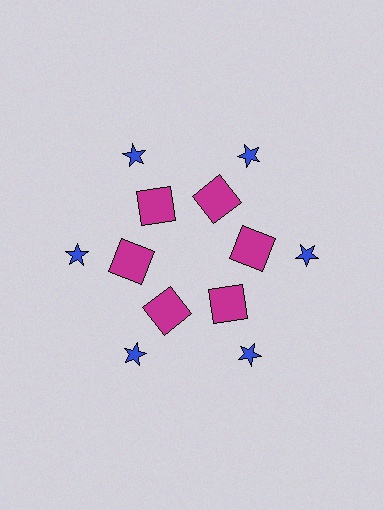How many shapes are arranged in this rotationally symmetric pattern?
There are 12 shapes, arranged in 6 groups of 2.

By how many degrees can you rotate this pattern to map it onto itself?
The pattern maps onto itself every 60 degrees of rotation.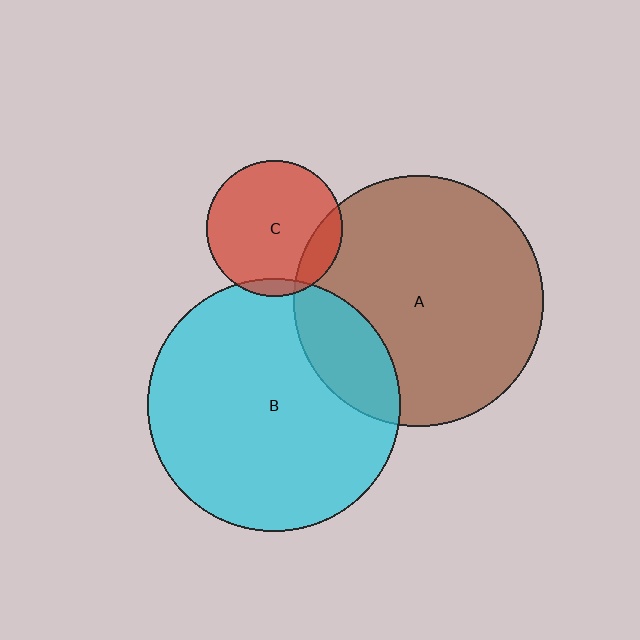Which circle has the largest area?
Circle B (cyan).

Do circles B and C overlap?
Yes.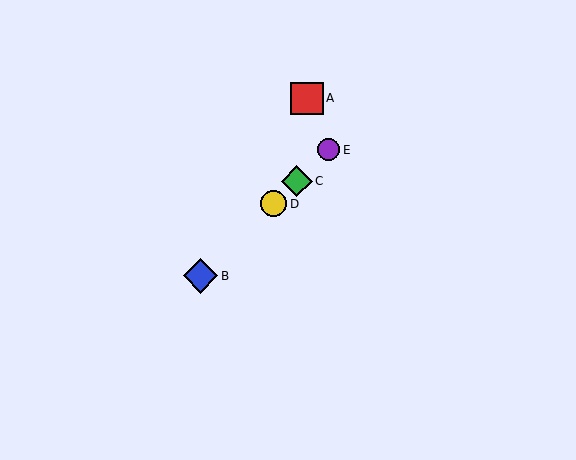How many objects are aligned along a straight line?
4 objects (B, C, D, E) are aligned along a straight line.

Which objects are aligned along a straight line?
Objects B, C, D, E are aligned along a straight line.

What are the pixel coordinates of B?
Object B is at (200, 276).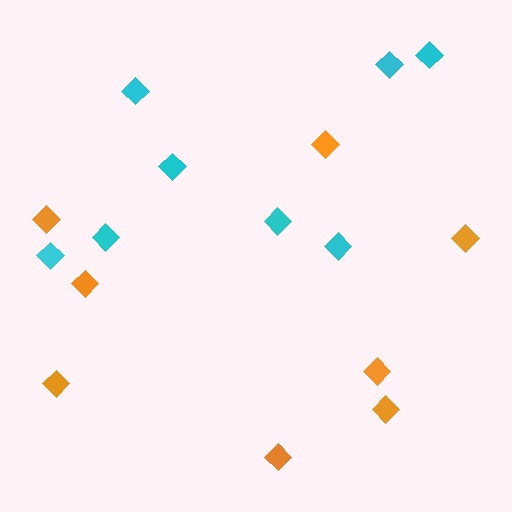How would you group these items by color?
There are 2 groups: one group of orange diamonds (8) and one group of cyan diamonds (8).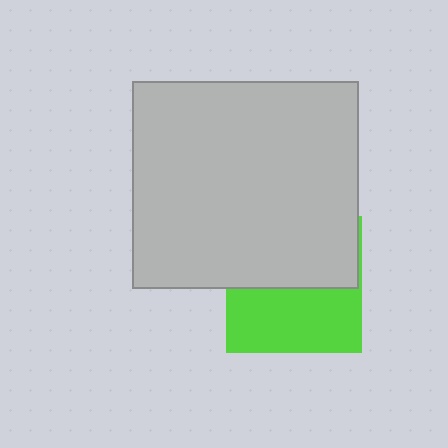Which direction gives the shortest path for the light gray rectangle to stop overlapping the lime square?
Moving up gives the shortest separation.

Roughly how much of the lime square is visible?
About half of it is visible (roughly 47%).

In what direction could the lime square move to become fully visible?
The lime square could move down. That would shift it out from behind the light gray rectangle entirely.